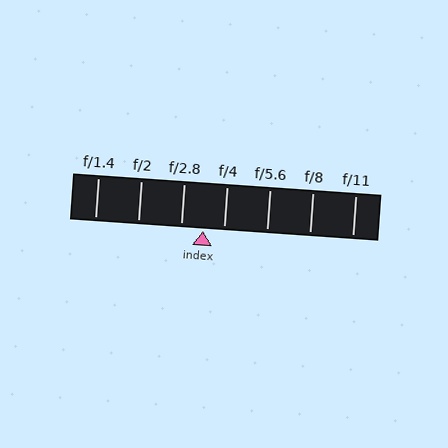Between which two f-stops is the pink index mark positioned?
The index mark is between f/2.8 and f/4.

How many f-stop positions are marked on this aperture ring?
There are 7 f-stop positions marked.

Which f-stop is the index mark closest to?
The index mark is closest to f/4.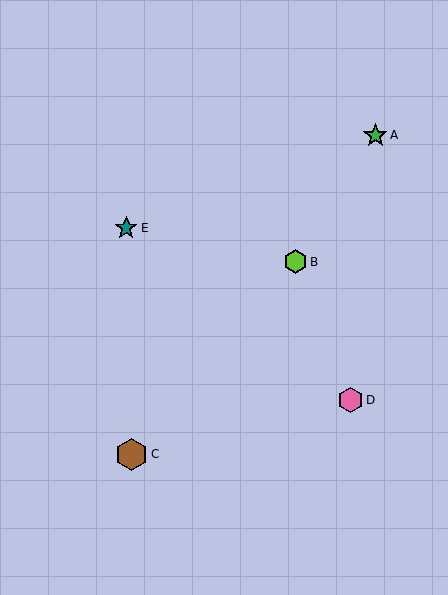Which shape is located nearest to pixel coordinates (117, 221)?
The teal star (labeled E) at (126, 228) is nearest to that location.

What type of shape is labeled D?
Shape D is a pink hexagon.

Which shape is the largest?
The brown hexagon (labeled C) is the largest.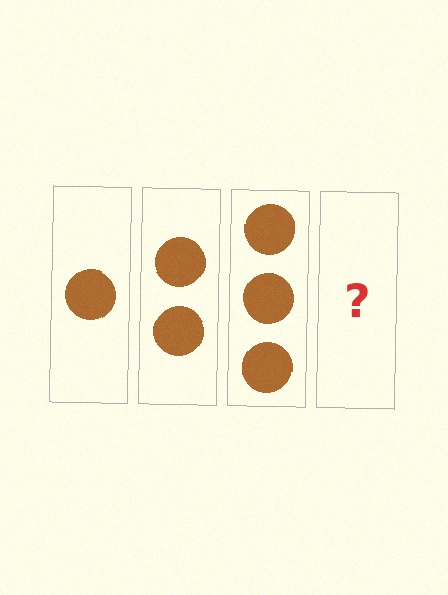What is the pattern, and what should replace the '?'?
The pattern is that each step adds one more circle. The '?' should be 4 circles.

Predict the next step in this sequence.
The next step is 4 circles.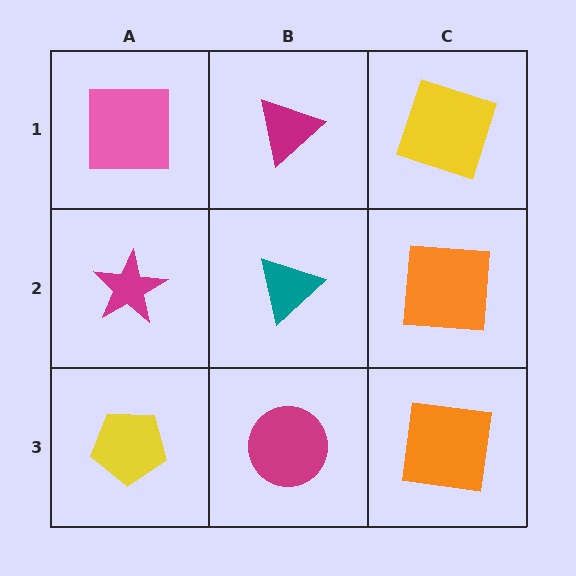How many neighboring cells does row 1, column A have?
2.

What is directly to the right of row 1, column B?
A yellow square.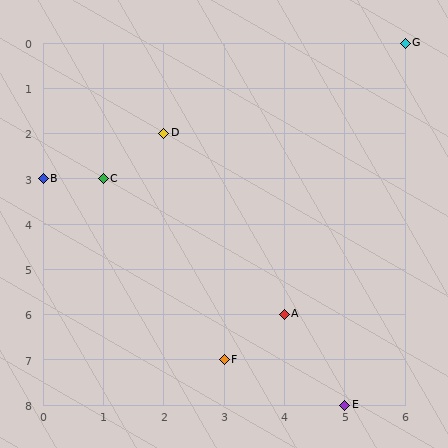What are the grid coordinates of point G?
Point G is at grid coordinates (6, 0).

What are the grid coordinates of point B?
Point B is at grid coordinates (0, 3).